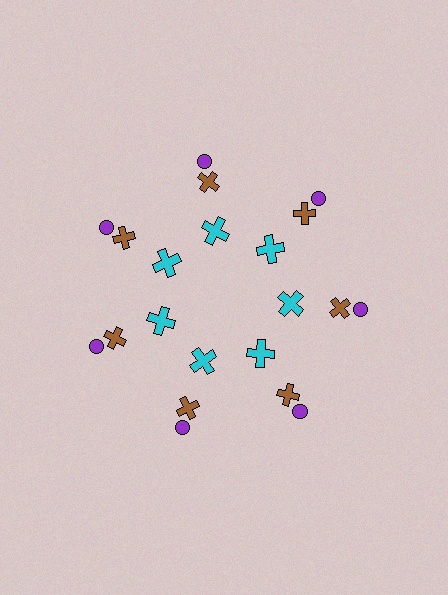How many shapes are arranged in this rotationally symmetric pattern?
There are 21 shapes, arranged in 7 groups of 3.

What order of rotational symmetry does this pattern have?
This pattern has 7-fold rotational symmetry.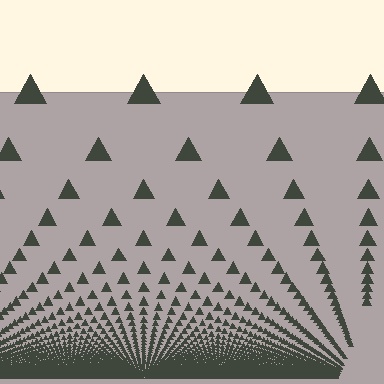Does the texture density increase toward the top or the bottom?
Density increases toward the bottom.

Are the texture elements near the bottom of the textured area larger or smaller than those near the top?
Smaller. The gradient is inverted — elements near the bottom are smaller and denser.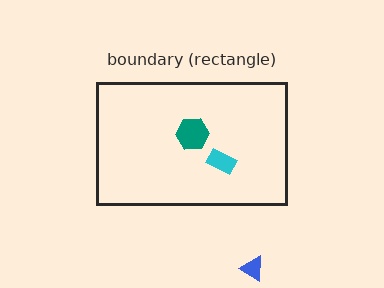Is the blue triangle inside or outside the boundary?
Outside.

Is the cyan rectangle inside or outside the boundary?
Inside.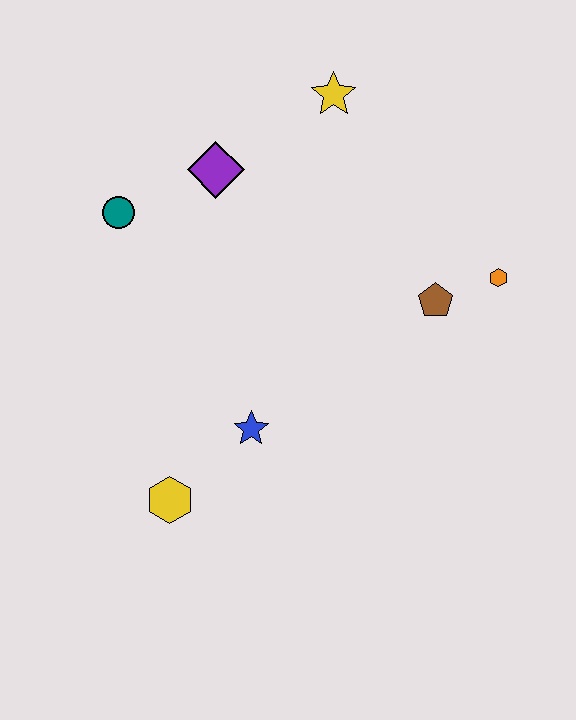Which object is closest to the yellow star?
The purple diamond is closest to the yellow star.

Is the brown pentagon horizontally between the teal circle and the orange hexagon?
Yes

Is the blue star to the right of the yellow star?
No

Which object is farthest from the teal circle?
The orange hexagon is farthest from the teal circle.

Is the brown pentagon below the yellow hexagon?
No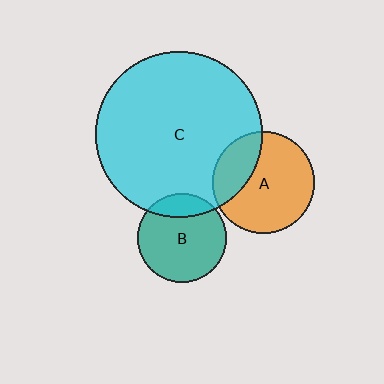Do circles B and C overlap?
Yes.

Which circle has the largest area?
Circle C (cyan).